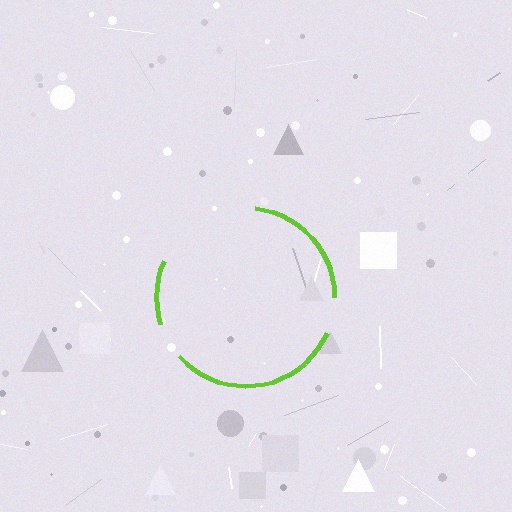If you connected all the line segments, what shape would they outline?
They would outline a circle.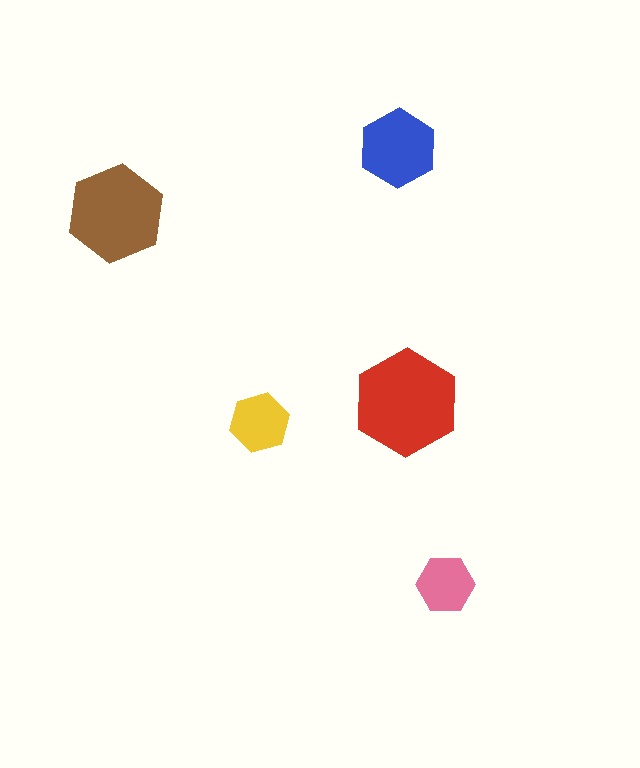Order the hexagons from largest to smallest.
the red one, the brown one, the blue one, the yellow one, the pink one.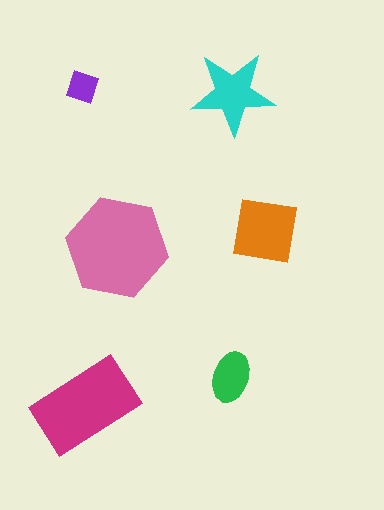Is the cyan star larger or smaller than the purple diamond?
Larger.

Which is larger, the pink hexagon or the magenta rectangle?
The pink hexagon.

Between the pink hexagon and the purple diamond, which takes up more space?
The pink hexagon.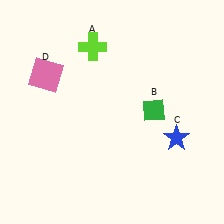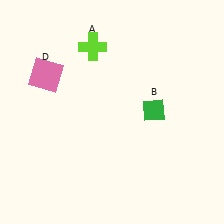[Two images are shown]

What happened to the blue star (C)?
The blue star (C) was removed in Image 2. It was in the bottom-right area of Image 1.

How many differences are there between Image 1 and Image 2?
There is 1 difference between the two images.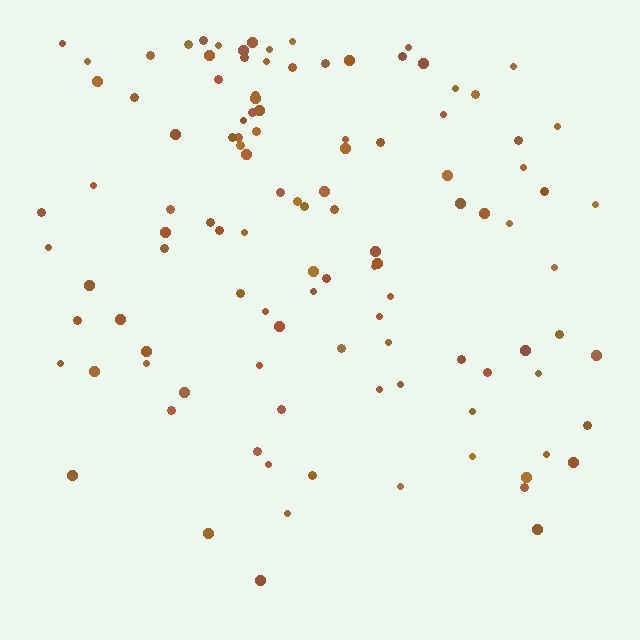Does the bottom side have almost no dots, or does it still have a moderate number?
Still a moderate number, just noticeably fewer than the top.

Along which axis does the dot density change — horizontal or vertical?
Vertical.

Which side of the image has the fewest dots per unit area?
The bottom.